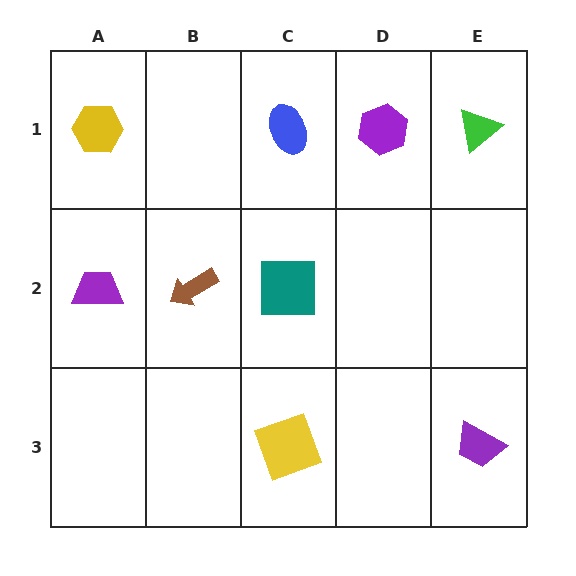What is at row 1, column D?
A purple hexagon.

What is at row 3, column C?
A yellow square.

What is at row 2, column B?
A brown arrow.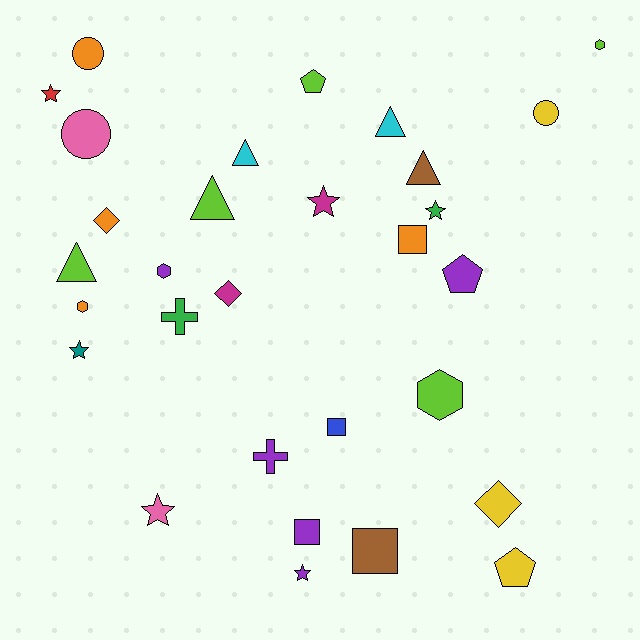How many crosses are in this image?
There are 2 crosses.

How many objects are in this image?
There are 30 objects.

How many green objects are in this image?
There are 2 green objects.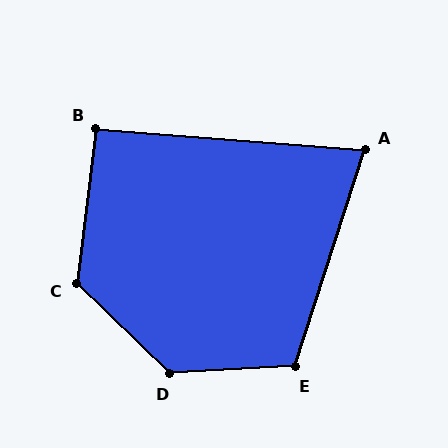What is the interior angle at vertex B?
Approximately 93 degrees (approximately right).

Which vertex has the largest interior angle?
D, at approximately 133 degrees.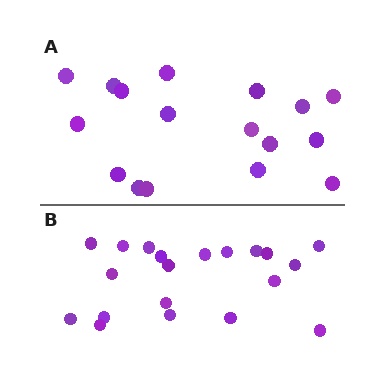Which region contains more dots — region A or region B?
Region B (the bottom region) has more dots.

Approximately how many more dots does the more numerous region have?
Region B has just a few more — roughly 2 or 3 more dots than region A.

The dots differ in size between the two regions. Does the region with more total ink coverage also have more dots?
No. Region A has more total ink coverage because its dots are larger, but region B actually contains more individual dots. Total area can be misleading — the number of items is what matters here.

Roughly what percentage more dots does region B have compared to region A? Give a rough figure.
About 20% more.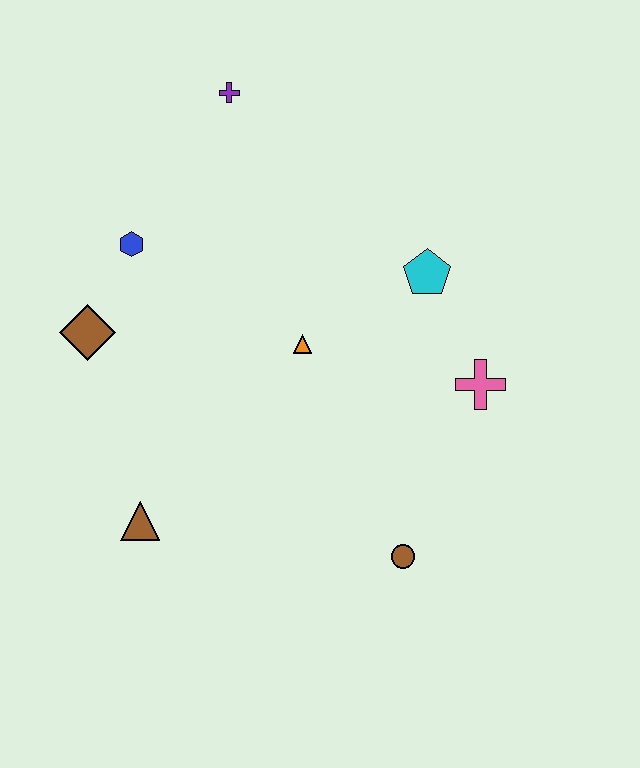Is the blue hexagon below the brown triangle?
No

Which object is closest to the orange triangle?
The cyan pentagon is closest to the orange triangle.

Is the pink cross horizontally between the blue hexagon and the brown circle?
No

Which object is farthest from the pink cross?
The brown diamond is farthest from the pink cross.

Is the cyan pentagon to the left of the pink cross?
Yes